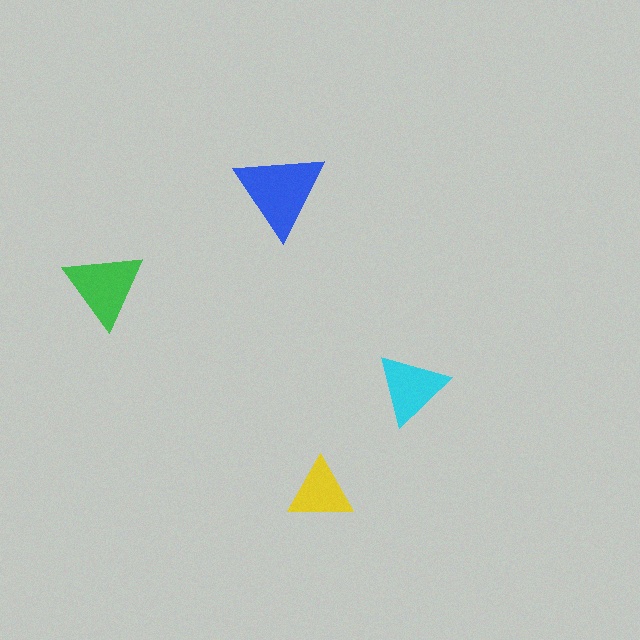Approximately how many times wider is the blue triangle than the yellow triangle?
About 1.5 times wider.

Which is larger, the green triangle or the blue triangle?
The blue one.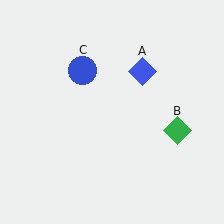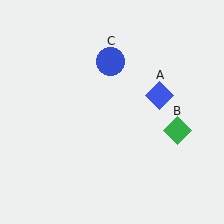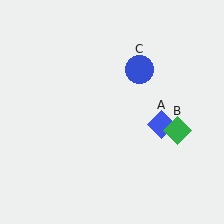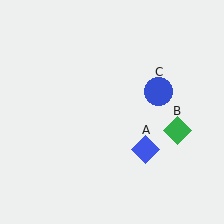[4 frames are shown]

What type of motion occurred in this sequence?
The blue diamond (object A), blue circle (object C) rotated clockwise around the center of the scene.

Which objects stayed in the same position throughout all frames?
Green diamond (object B) remained stationary.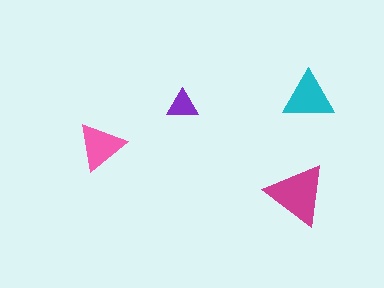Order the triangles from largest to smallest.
the magenta one, the cyan one, the pink one, the purple one.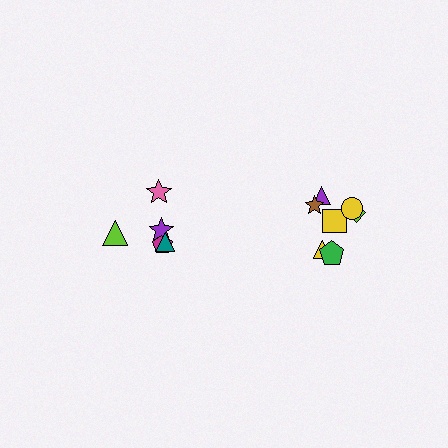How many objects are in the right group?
There are 7 objects.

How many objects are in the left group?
There are 5 objects.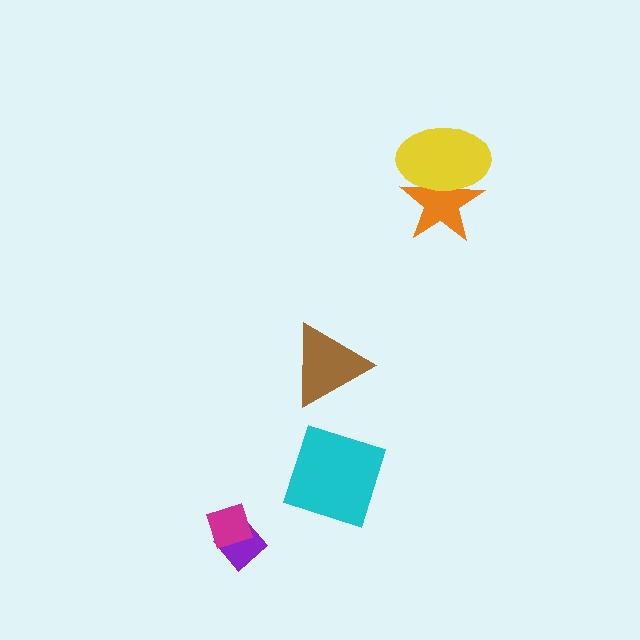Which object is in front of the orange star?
The yellow ellipse is in front of the orange star.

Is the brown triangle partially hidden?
No, no other shape covers it.